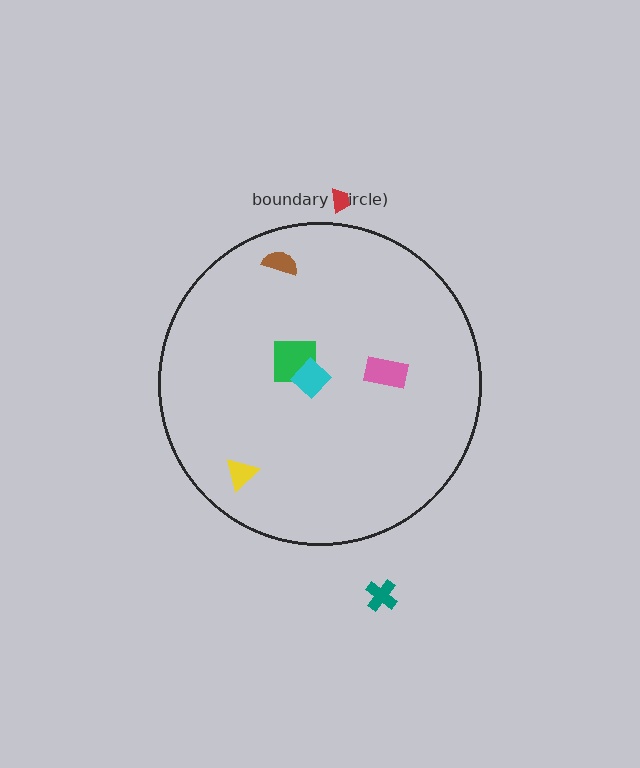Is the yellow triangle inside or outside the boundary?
Inside.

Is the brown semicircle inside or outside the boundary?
Inside.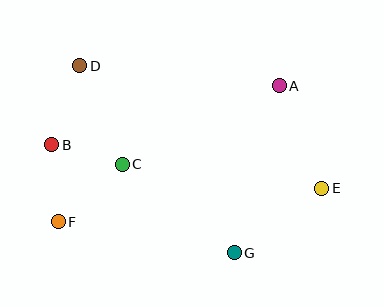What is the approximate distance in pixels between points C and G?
The distance between C and G is approximately 143 pixels.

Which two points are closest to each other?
Points B and C are closest to each other.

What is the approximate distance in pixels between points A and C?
The distance between A and C is approximately 176 pixels.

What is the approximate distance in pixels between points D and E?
The distance between D and E is approximately 271 pixels.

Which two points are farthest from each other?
Points B and E are farthest from each other.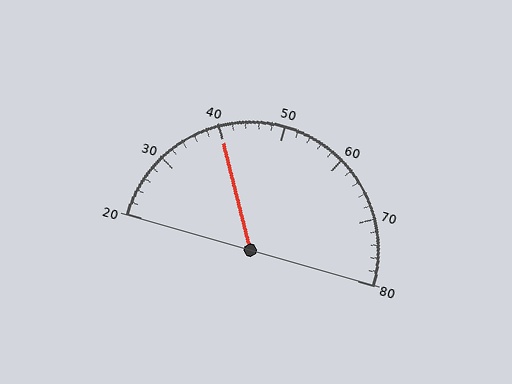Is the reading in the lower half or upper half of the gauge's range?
The reading is in the lower half of the range (20 to 80).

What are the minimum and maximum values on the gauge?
The gauge ranges from 20 to 80.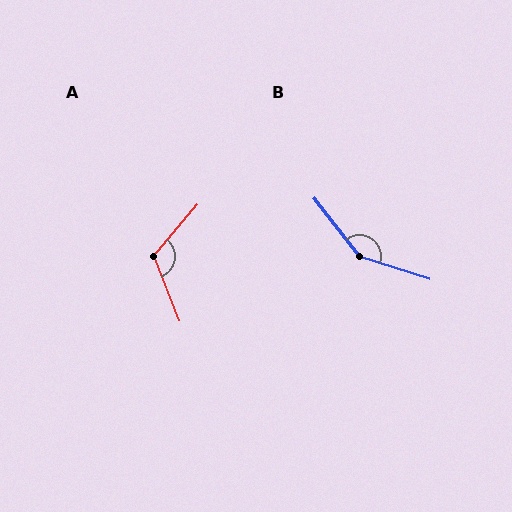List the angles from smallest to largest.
A (118°), B (146°).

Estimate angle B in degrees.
Approximately 146 degrees.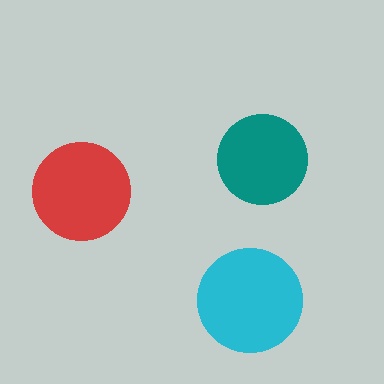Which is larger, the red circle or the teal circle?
The red one.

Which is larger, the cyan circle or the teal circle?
The cyan one.